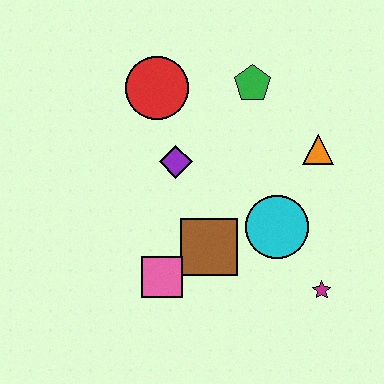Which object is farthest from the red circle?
The magenta star is farthest from the red circle.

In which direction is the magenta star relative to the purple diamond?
The magenta star is to the right of the purple diamond.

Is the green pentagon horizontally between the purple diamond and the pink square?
No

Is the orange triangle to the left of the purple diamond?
No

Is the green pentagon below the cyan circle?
No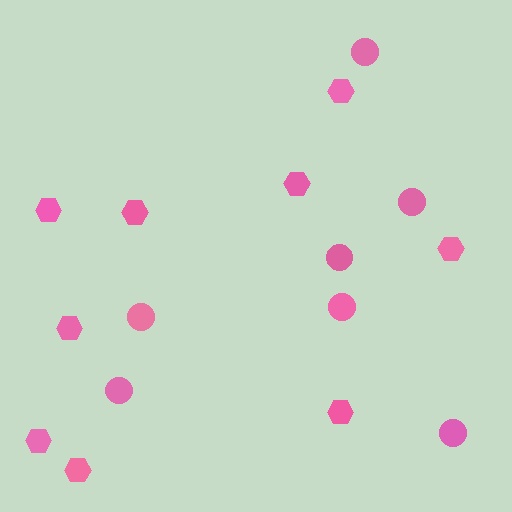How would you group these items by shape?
There are 2 groups: one group of circles (7) and one group of hexagons (9).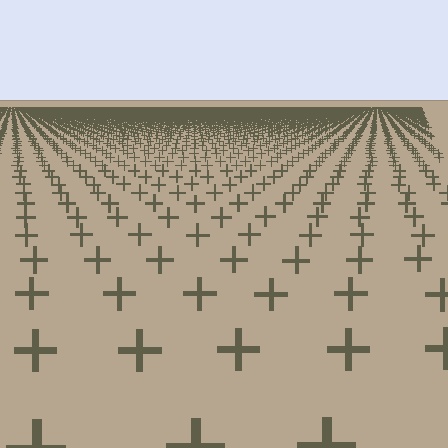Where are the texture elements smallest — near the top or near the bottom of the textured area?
Near the top.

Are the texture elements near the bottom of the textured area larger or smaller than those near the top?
Larger. Near the bottom, elements are closer to the viewer and appear at a bigger on-screen size.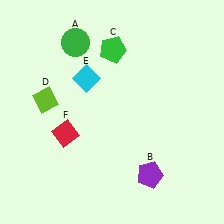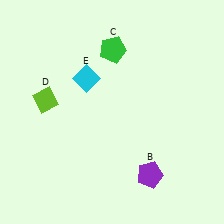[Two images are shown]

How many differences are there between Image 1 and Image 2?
There are 2 differences between the two images.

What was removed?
The green circle (A), the red diamond (F) were removed in Image 2.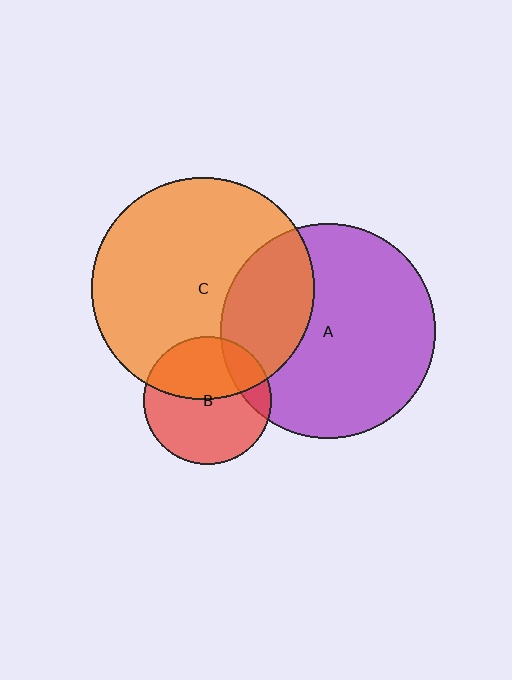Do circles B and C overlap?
Yes.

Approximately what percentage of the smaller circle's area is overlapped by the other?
Approximately 45%.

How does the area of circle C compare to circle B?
Approximately 3.0 times.